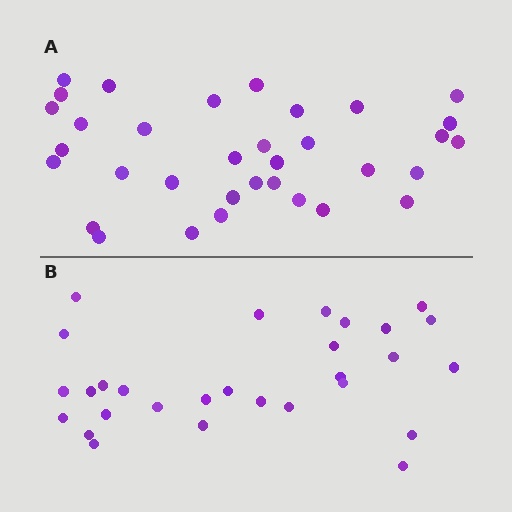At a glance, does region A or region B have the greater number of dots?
Region A (the top region) has more dots.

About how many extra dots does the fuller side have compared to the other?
Region A has about 5 more dots than region B.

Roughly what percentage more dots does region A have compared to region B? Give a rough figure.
About 15% more.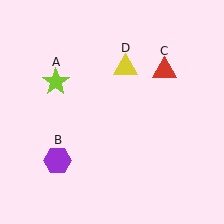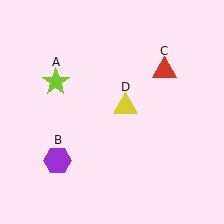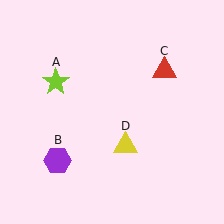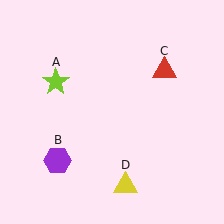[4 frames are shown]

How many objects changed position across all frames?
1 object changed position: yellow triangle (object D).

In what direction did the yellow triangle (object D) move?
The yellow triangle (object D) moved down.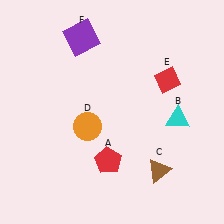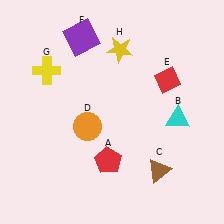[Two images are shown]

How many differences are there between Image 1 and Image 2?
There are 2 differences between the two images.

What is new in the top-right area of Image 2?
A yellow star (H) was added in the top-right area of Image 2.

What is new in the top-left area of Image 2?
A yellow cross (G) was added in the top-left area of Image 2.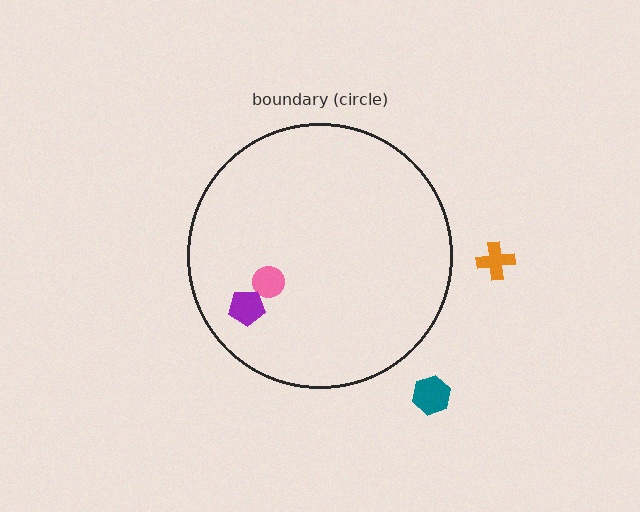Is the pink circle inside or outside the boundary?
Inside.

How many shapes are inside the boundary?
2 inside, 2 outside.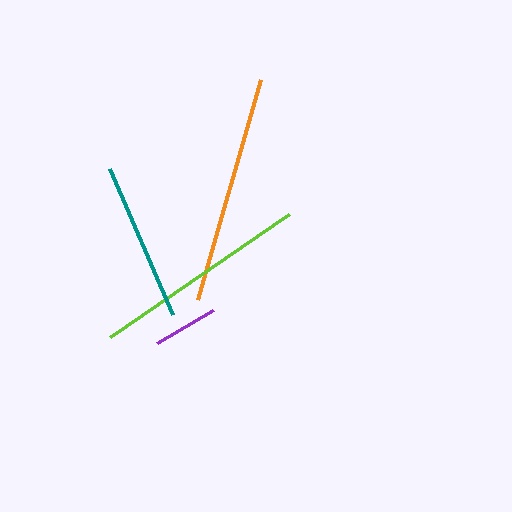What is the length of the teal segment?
The teal segment is approximately 159 pixels long.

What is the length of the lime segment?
The lime segment is approximately 217 pixels long.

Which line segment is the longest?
The orange line is the longest at approximately 229 pixels.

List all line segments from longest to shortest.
From longest to shortest: orange, lime, teal, purple.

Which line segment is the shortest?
The purple line is the shortest at approximately 65 pixels.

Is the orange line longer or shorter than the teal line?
The orange line is longer than the teal line.